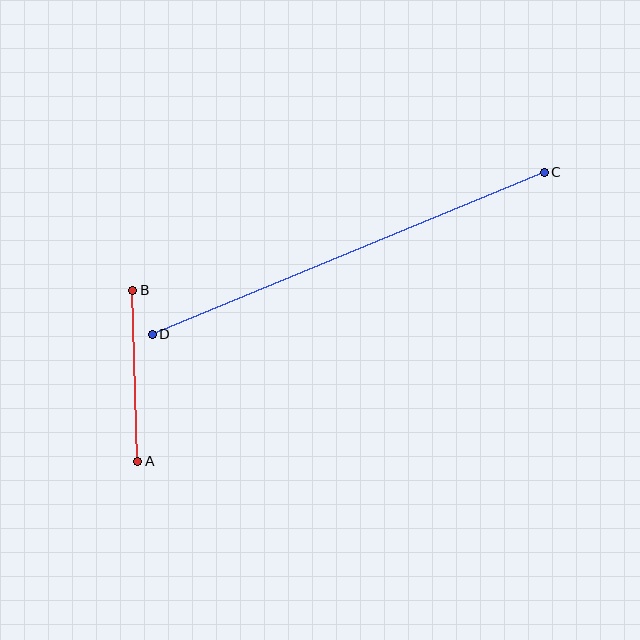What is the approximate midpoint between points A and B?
The midpoint is at approximately (135, 376) pixels.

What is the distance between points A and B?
The distance is approximately 171 pixels.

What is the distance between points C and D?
The distance is approximately 424 pixels.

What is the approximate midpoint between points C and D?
The midpoint is at approximately (348, 253) pixels.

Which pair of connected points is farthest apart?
Points C and D are farthest apart.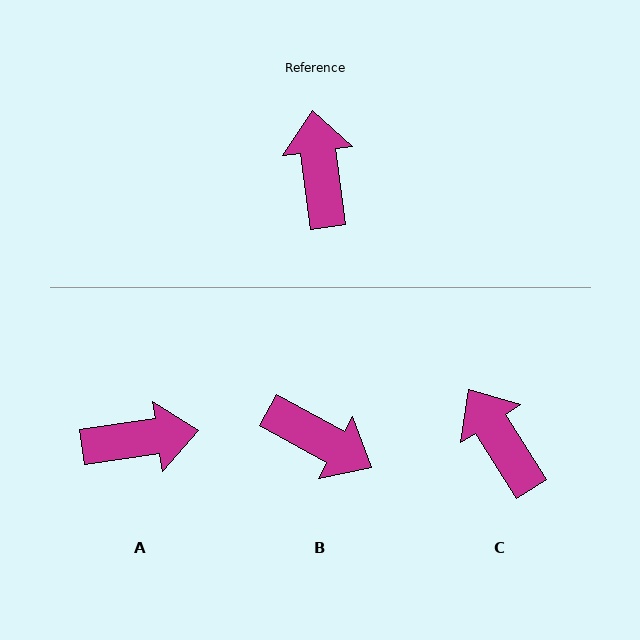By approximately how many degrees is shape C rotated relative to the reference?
Approximately 25 degrees counter-clockwise.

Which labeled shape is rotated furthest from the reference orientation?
B, about 126 degrees away.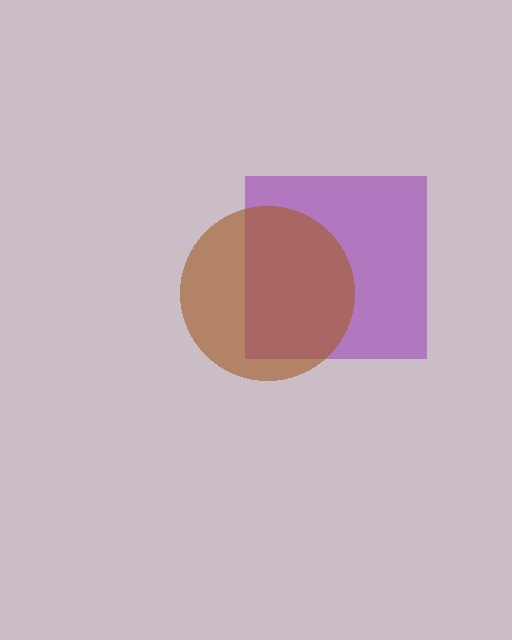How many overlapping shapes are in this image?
There are 2 overlapping shapes in the image.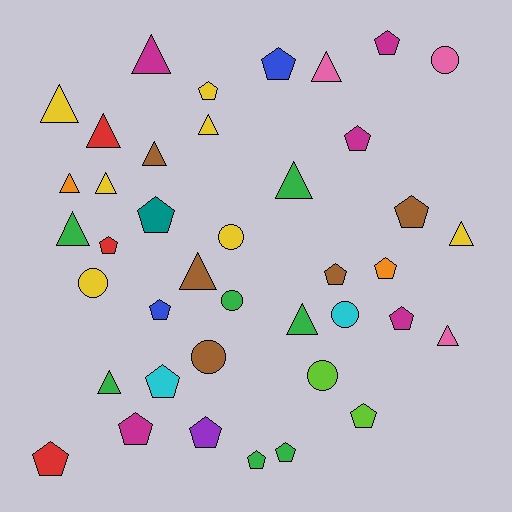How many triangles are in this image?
There are 15 triangles.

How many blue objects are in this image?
There are 2 blue objects.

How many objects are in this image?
There are 40 objects.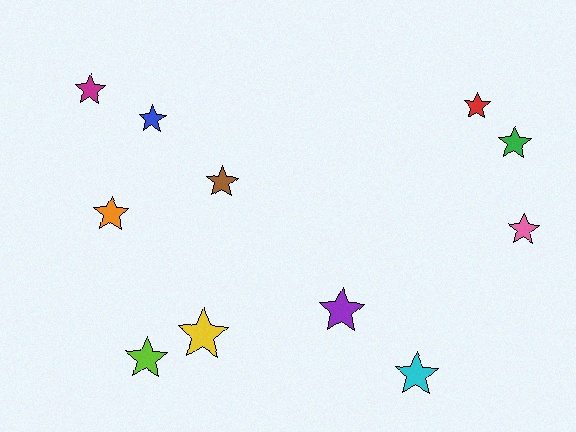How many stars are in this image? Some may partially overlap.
There are 11 stars.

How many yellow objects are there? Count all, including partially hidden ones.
There is 1 yellow object.